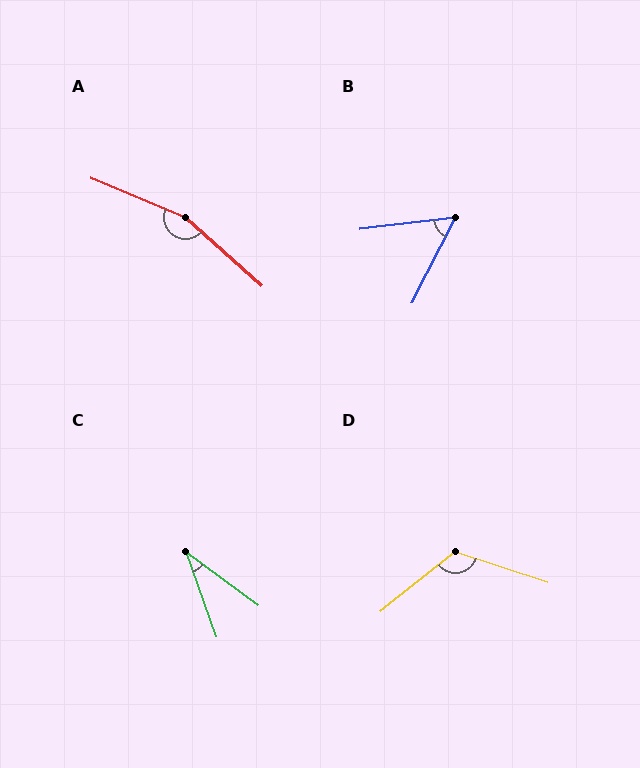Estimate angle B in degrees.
Approximately 57 degrees.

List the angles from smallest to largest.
C (34°), B (57°), D (123°), A (161°).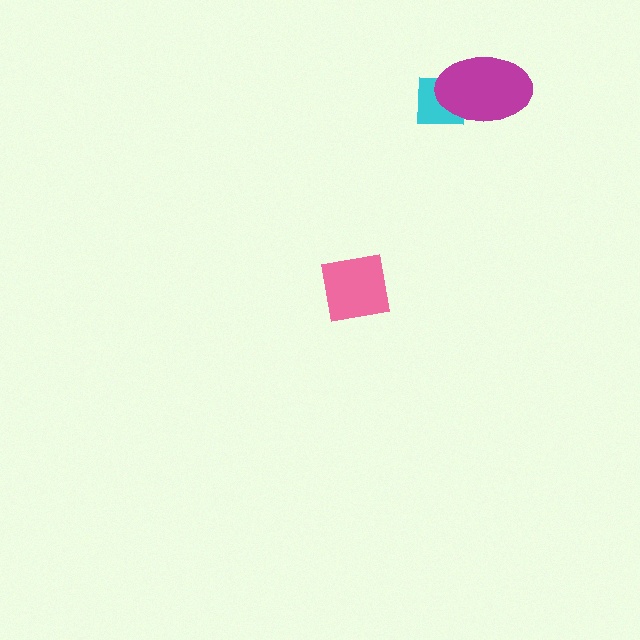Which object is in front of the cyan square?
The magenta ellipse is in front of the cyan square.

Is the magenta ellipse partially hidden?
No, no other shape covers it.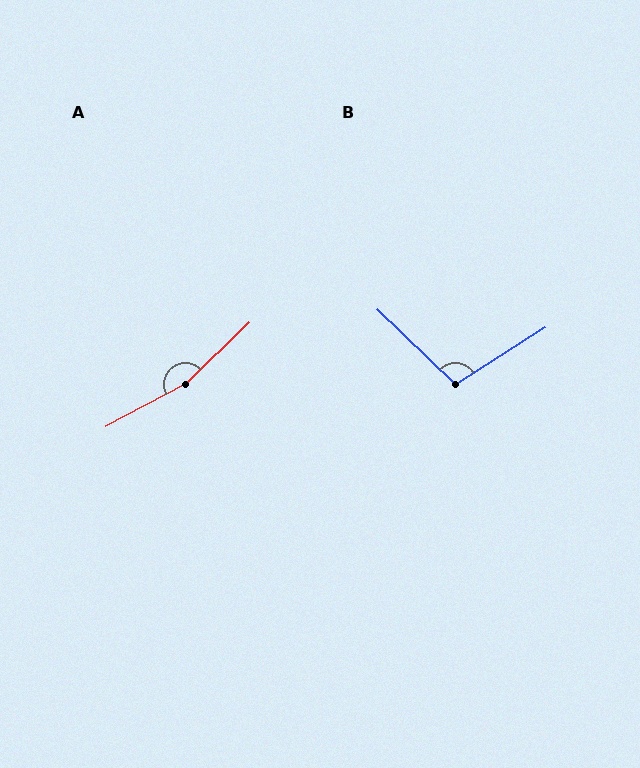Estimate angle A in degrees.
Approximately 164 degrees.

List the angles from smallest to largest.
B (104°), A (164°).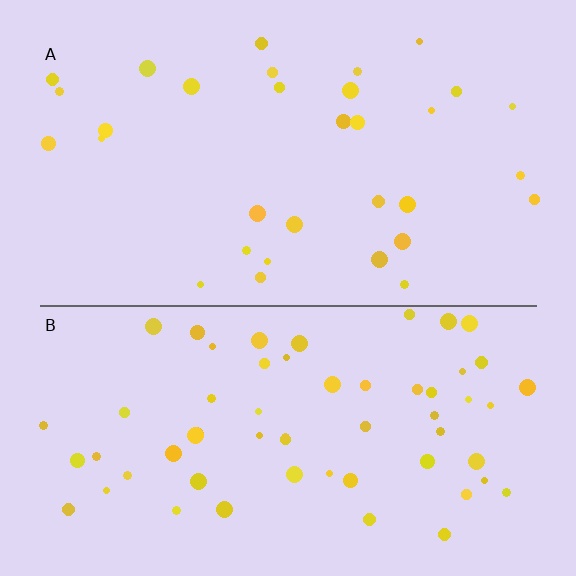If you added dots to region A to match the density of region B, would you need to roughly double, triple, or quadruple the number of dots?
Approximately double.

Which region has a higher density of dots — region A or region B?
B (the bottom).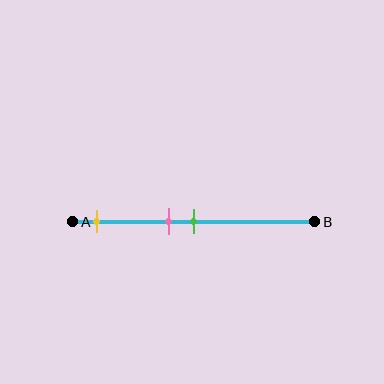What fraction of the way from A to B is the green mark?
The green mark is approximately 50% (0.5) of the way from A to B.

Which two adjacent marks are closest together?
The pink and green marks are the closest adjacent pair.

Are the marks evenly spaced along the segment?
No, the marks are not evenly spaced.